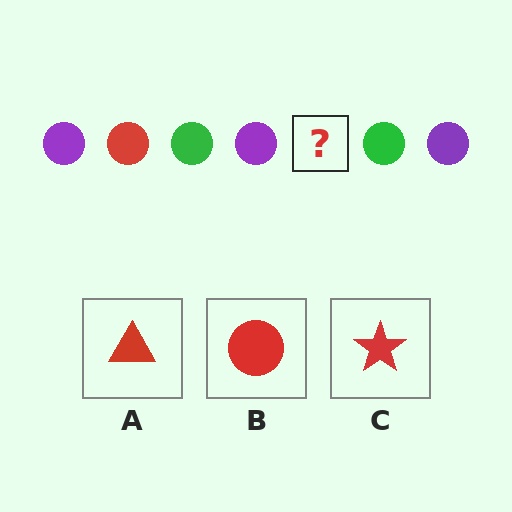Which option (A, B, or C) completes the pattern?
B.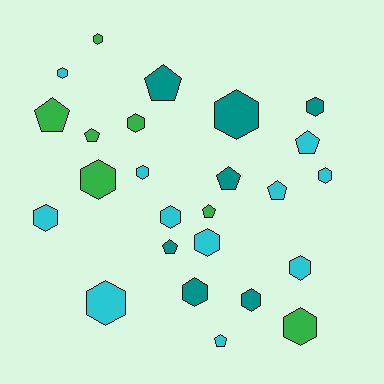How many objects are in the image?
There are 25 objects.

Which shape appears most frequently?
Hexagon, with 16 objects.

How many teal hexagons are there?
There are 4 teal hexagons.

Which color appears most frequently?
Cyan, with 11 objects.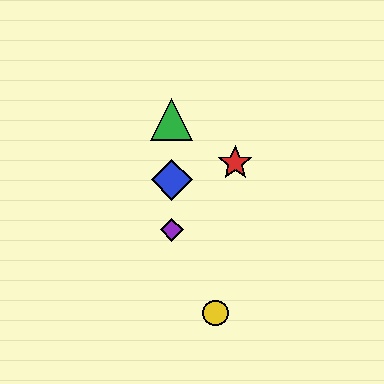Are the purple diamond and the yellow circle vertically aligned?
No, the purple diamond is at x≈172 and the yellow circle is at x≈215.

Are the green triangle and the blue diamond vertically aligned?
Yes, both are at x≈172.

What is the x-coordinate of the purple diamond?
The purple diamond is at x≈172.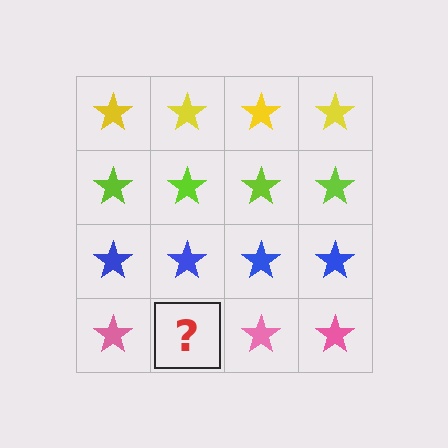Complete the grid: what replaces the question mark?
The question mark should be replaced with a pink star.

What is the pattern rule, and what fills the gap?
The rule is that each row has a consistent color. The gap should be filled with a pink star.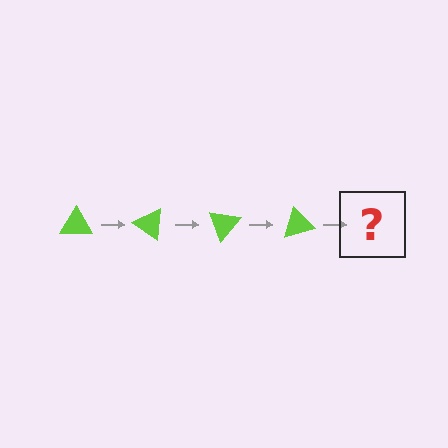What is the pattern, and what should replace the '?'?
The pattern is that the triangle rotates 35 degrees each step. The '?' should be a lime triangle rotated 140 degrees.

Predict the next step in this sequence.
The next step is a lime triangle rotated 140 degrees.